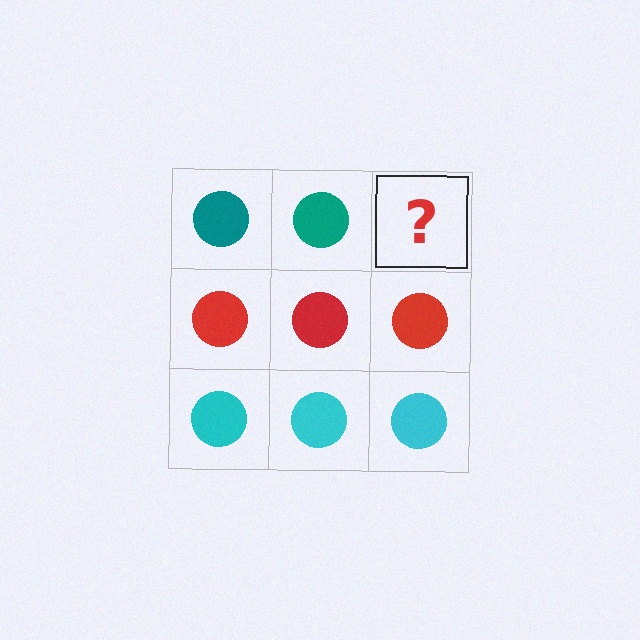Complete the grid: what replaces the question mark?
The question mark should be replaced with a teal circle.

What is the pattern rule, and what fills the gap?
The rule is that each row has a consistent color. The gap should be filled with a teal circle.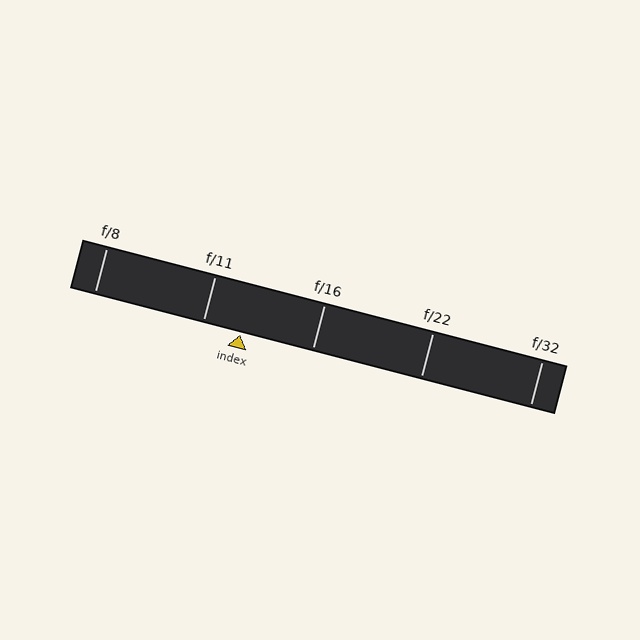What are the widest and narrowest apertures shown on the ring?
The widest aperture shown is f/8 and the narrowest is f/32.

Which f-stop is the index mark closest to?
The index mark is closest to f/11.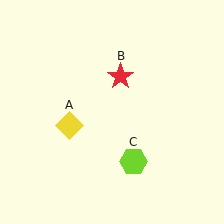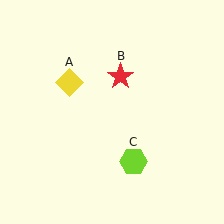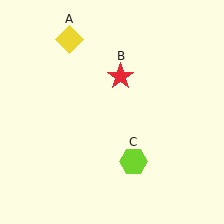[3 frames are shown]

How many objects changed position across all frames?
1 object changed position: yellow diamond (object A).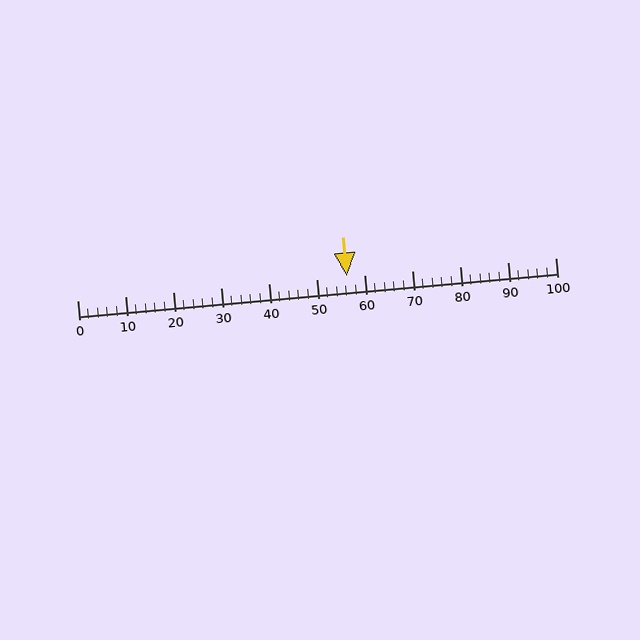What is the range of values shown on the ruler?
The ruler shows values from 0 to 100.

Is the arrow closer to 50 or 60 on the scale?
The arrow is closer to 60.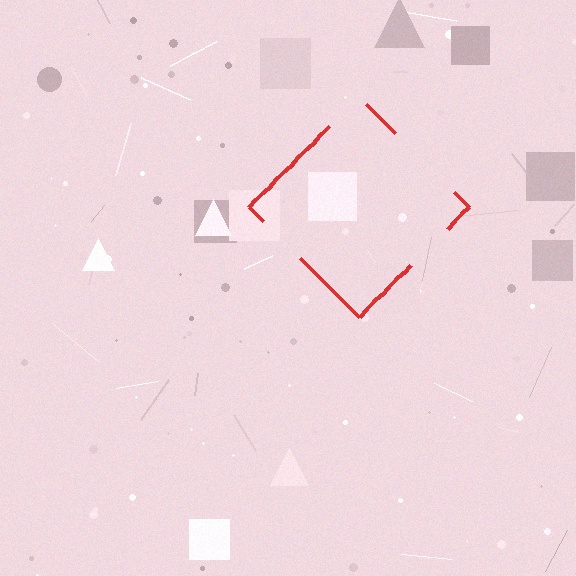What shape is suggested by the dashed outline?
The dashed outline suggests a diamond.